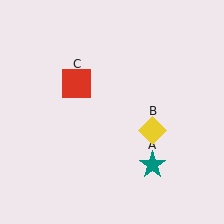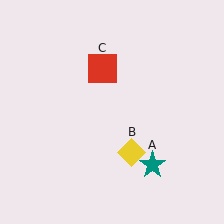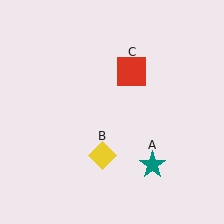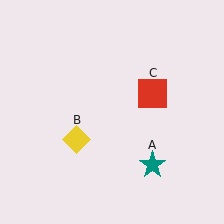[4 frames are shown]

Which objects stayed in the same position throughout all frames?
Teal star (object A) remained stationary.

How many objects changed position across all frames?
2 objects changed position: yellow diamond (object B), red square (object C).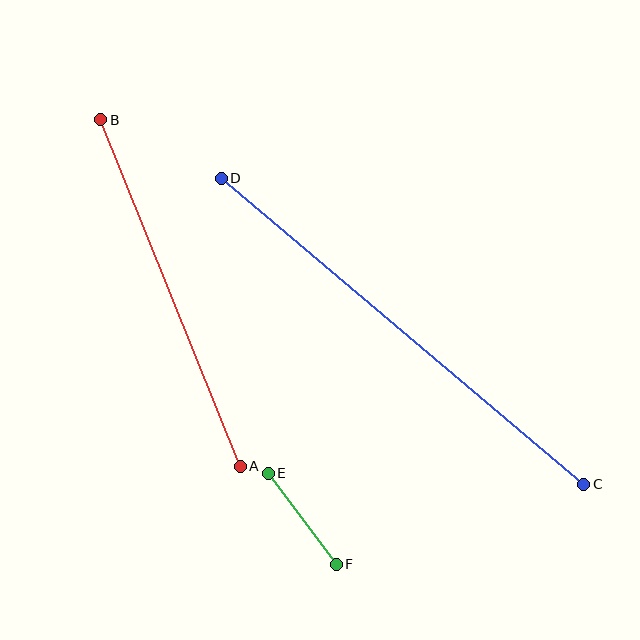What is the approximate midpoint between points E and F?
The midpoint is at approximately (302, 519) pixels.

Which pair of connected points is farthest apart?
Points C and D are farthest apart.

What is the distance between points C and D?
The distance is approximately 474 pixels.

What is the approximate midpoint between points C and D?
The midpoint is at approximately (402, 331) pixels.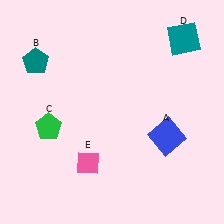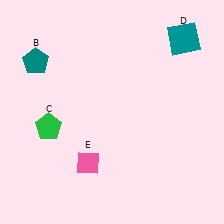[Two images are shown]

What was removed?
The blue square (A) was removed in Image 2.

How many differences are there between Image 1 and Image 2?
There is 1 difference between the two images.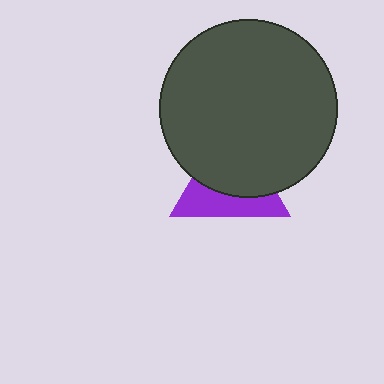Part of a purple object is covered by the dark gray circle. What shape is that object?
It is a triangle.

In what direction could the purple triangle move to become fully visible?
The purple triangle could move down. That would shift it out from behind the dark gray circle entirely.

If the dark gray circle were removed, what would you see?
You would see the complete purple triangle.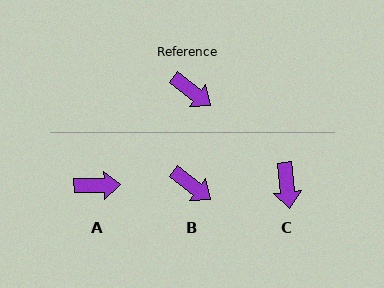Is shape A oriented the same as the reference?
No, it is off by about 39 degrees.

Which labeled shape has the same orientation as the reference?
B.